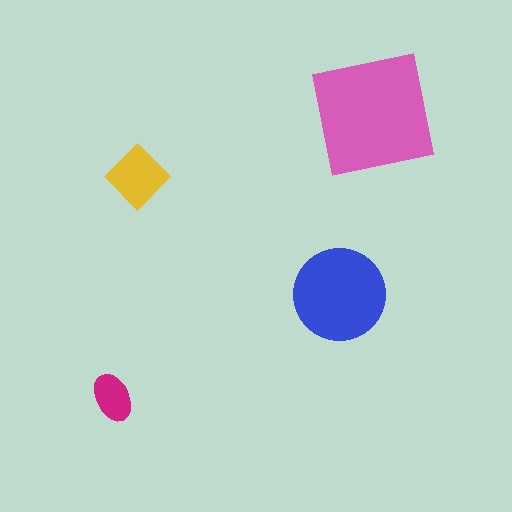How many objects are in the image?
There are 4 objects in the image.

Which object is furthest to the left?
The magenta ellipse is leftmost.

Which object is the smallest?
The magenta ellipse.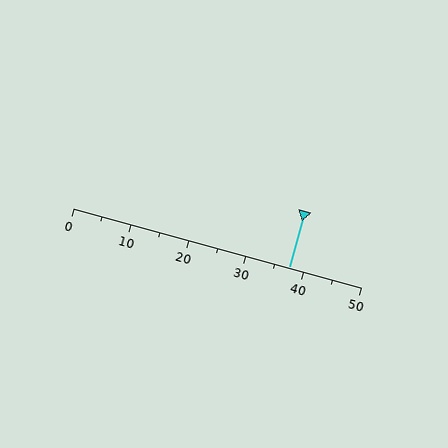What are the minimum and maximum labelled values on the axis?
The axis runs from 0 to 50.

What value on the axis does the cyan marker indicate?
The marker indicates approximately 37.5.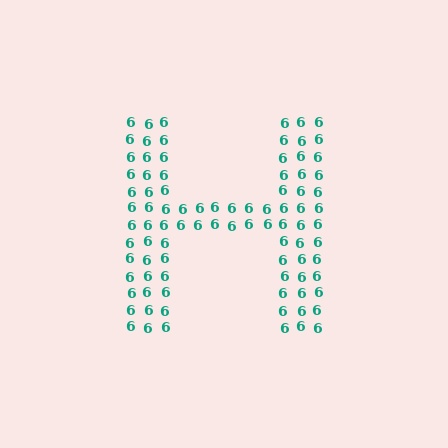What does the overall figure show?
The overall figure shows the letter H.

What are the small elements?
The small elements are digit 6's.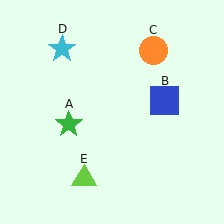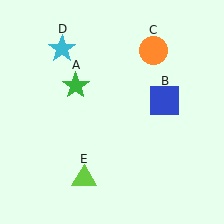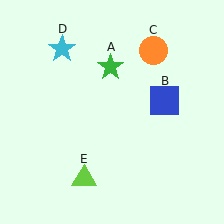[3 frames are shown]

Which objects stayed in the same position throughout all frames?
Blue square (object B) and orange circle (object C) and cyan star (object D) and lime triangle (object E) remained stationary.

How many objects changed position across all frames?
1 object changed position: green star (object A).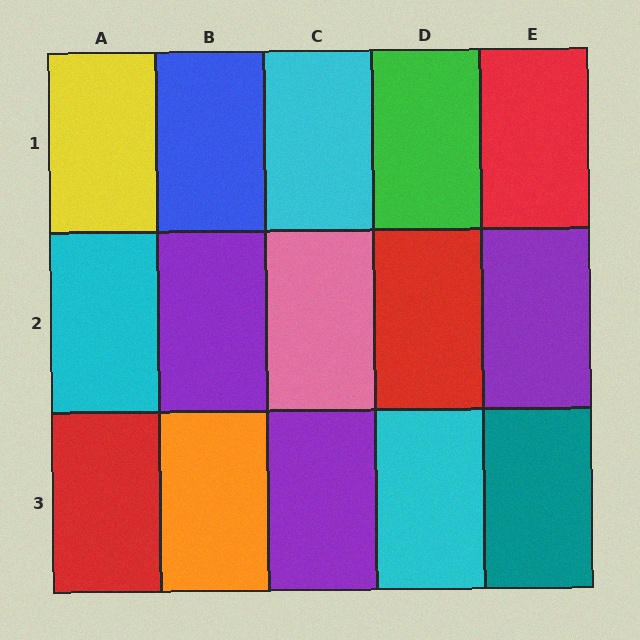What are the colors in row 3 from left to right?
Red, orange, purple, cyan, teal.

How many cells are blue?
1 cell is blue.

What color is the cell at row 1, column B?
Blue.